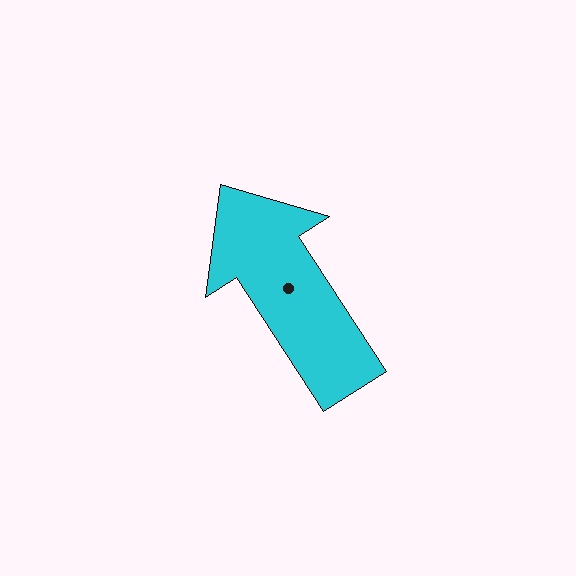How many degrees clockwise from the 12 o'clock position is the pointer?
Approximately 327 degrees.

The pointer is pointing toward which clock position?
Roughly 11 o'clock.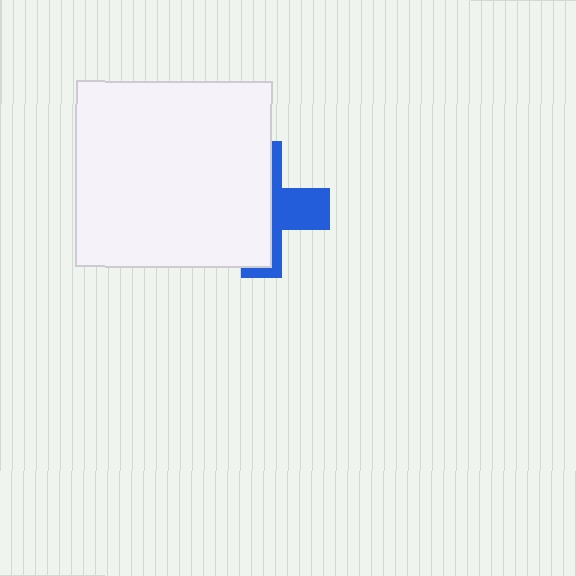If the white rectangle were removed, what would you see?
You would see the complete blue cross.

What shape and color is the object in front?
The object in front is a white rectangle.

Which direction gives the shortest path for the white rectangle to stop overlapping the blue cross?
Moving left gives the shortest separation.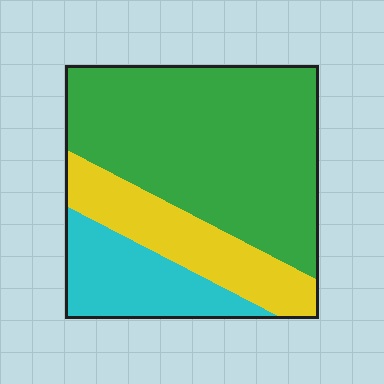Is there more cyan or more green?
Green.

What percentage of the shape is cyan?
Cyan takes up between a sixth and a third of the shape.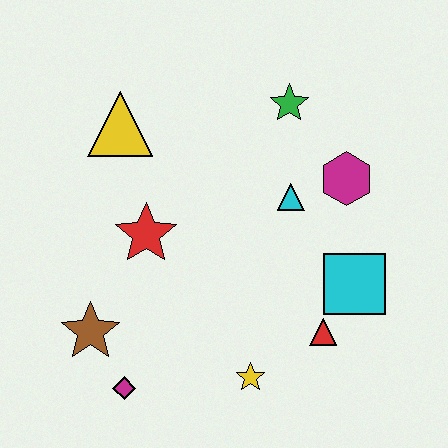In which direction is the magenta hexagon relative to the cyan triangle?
The magenta hexagon is to the right of the cyan triangle.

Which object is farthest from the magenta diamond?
The green star is farthest from the magenta diamond.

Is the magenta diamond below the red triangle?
Yes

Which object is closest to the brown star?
The magenta diamond is closest to the brown star.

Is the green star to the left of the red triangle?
Yes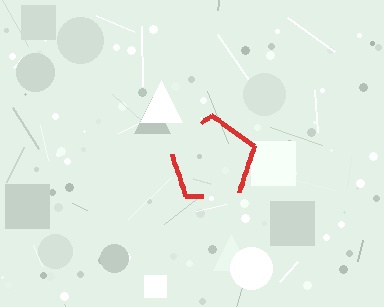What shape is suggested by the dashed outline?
The dashed outline suggests a pentagon.